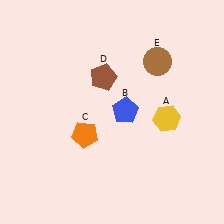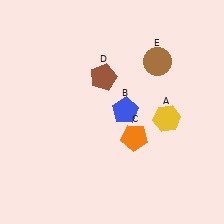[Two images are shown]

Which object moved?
The orange pentagon (C) moved right.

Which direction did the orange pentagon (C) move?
The orange pentagon (C) moved right.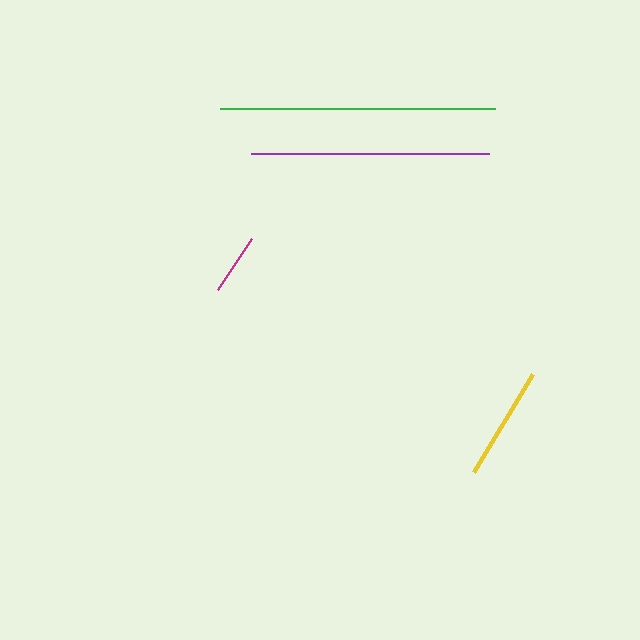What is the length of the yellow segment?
The yellow segment is approximately 114 pixels long.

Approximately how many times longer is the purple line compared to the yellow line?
The purple line is approximately 2.1 times the length of the yellow line.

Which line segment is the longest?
The green line is the longest at approximately 275 pixels.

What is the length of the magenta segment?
The magenta segment is approximately 61 pixels long.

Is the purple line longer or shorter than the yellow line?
The purple line is longer than the yellow line.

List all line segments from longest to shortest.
From longest to shortest: green, purple, yellow, magenta.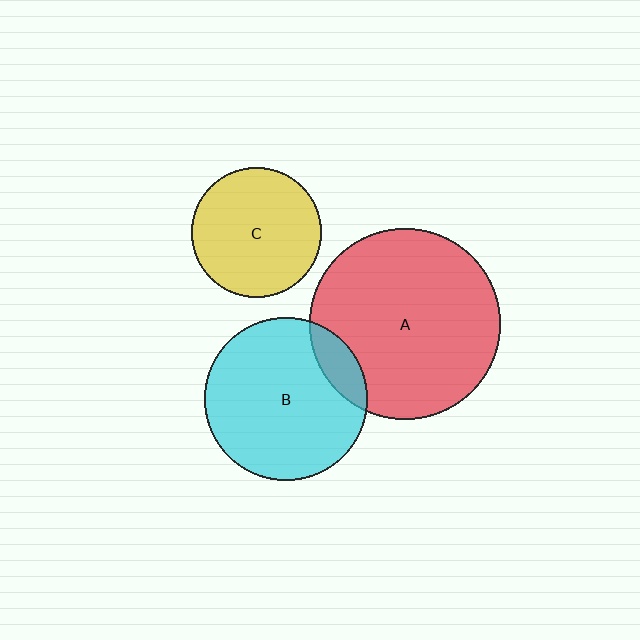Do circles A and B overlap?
Yes.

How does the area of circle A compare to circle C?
Approximately 2.2 times.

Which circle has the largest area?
Circle A (red).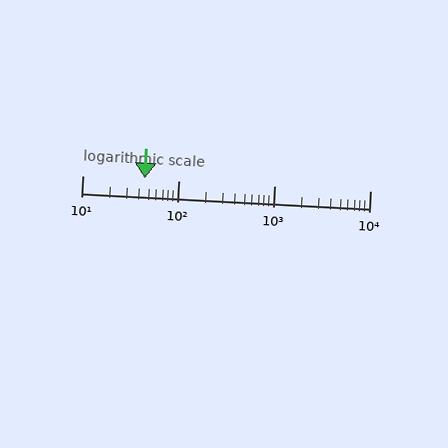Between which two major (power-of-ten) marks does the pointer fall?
The pointer is between 10 and 100.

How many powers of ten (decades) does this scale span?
The scale spans 3 decades, from 10 to 10000.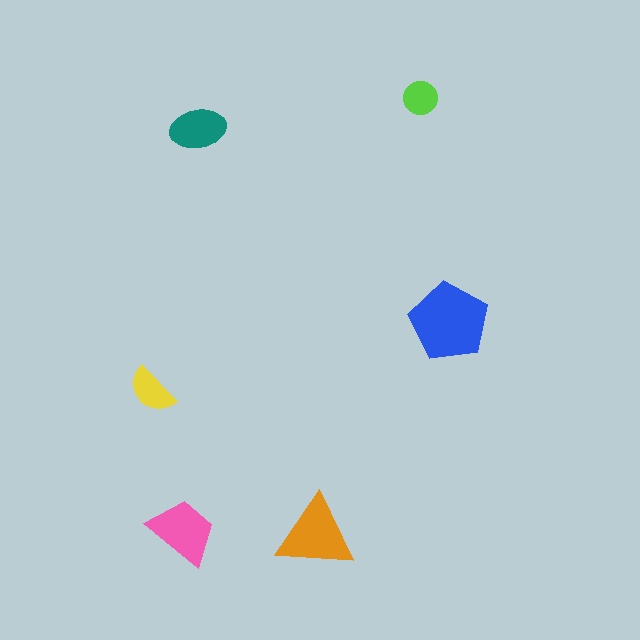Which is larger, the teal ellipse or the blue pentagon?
The blue pentagon.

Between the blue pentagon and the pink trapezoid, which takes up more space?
The blue pentagon.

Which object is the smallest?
The lime circle.